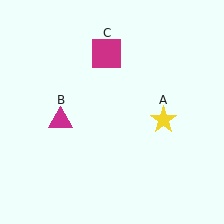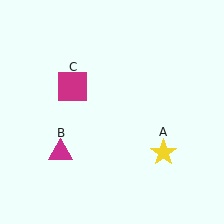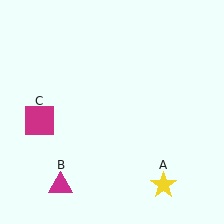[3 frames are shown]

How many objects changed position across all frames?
3 objects changed position: yellow star (object A), magenta triangle (object B), magenta square (object C).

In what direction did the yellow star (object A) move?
The yellow star (object A) moved down.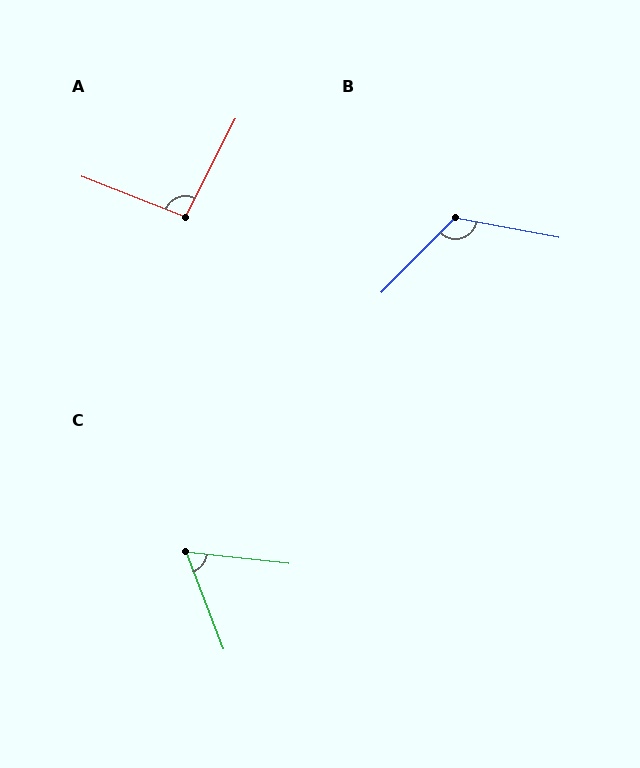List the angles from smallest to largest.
C (62°), A (96°), B (124°).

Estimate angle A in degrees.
Approximately 96 degrees.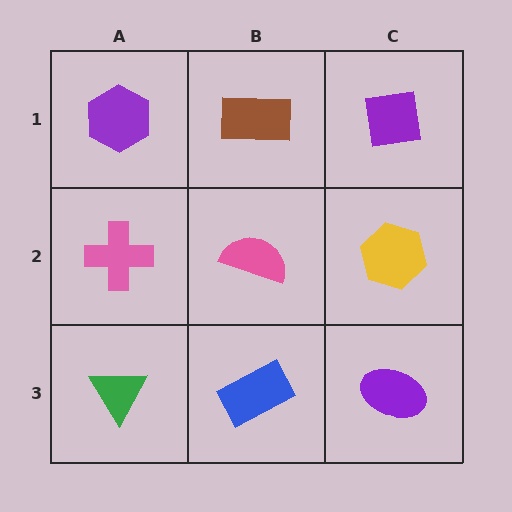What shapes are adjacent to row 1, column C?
A yellow hexagon (row 2, column C), a brown rectangle (row 1, column B).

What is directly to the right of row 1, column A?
A brown rectangle.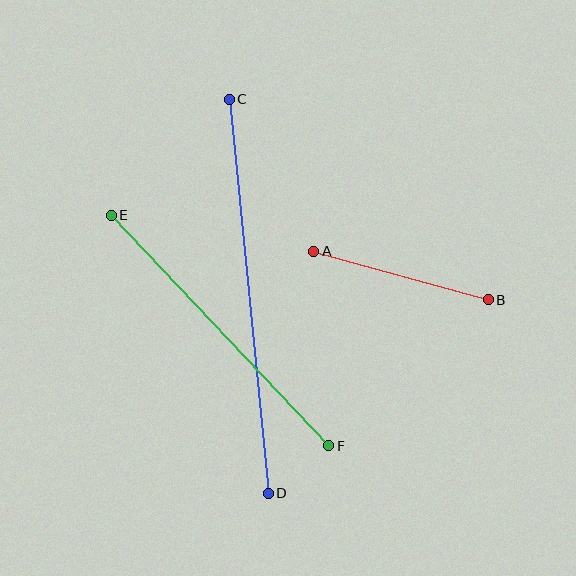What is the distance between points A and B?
The distance is approximately 181 pixels.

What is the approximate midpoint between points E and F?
The midpoint is at approximately (220, 331) pixels.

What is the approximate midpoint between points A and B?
The midpoint is at approximately (401, 275) pixels.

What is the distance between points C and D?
The distance is approximately 396 pixels.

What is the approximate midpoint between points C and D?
The midpoint is at approximately (249, 296) pixels.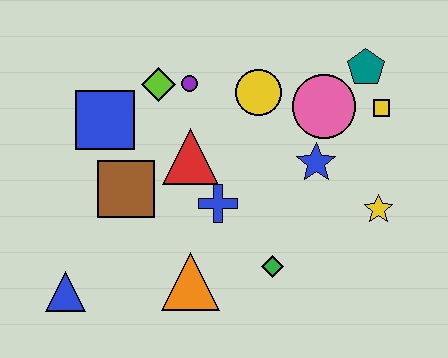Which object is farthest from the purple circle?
The blue triangle is farthest from the purple circle.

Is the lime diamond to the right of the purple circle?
No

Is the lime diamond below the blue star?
No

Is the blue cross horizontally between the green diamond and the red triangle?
Yes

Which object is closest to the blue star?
The pink circle is closest to the blue star.